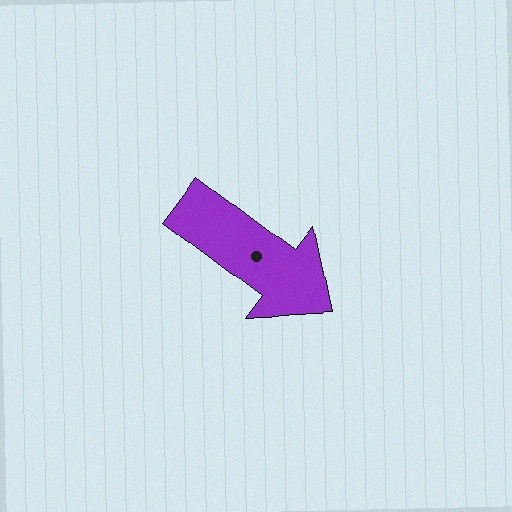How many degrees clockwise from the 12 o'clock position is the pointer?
Approximately 127 degrees.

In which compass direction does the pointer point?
Southeast.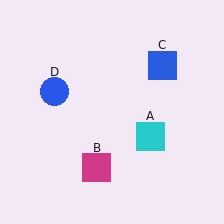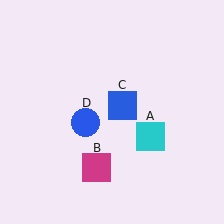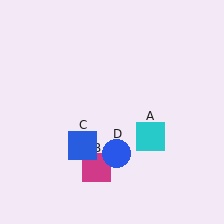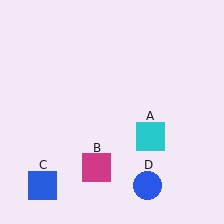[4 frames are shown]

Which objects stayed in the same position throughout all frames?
Cyan square (object A) and magenta square (object B) remained stationary.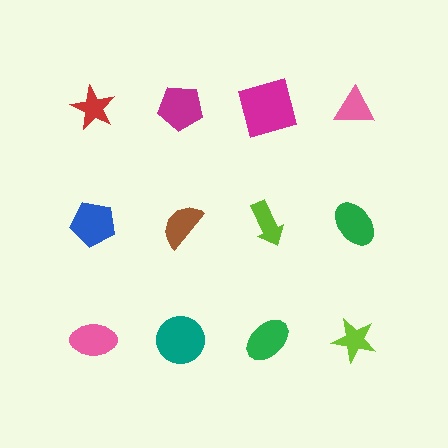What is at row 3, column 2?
A teal circle.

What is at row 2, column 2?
A brown semicircle.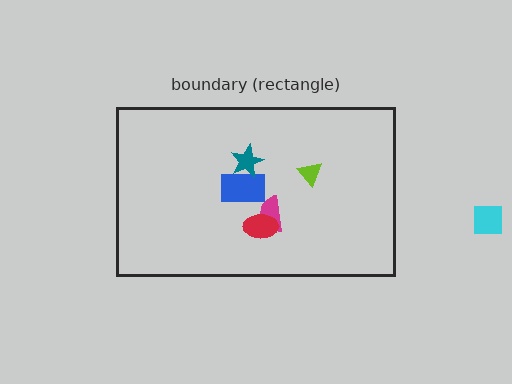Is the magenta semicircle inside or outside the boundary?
Inside.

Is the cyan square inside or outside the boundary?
Outside.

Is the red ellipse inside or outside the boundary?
Inside.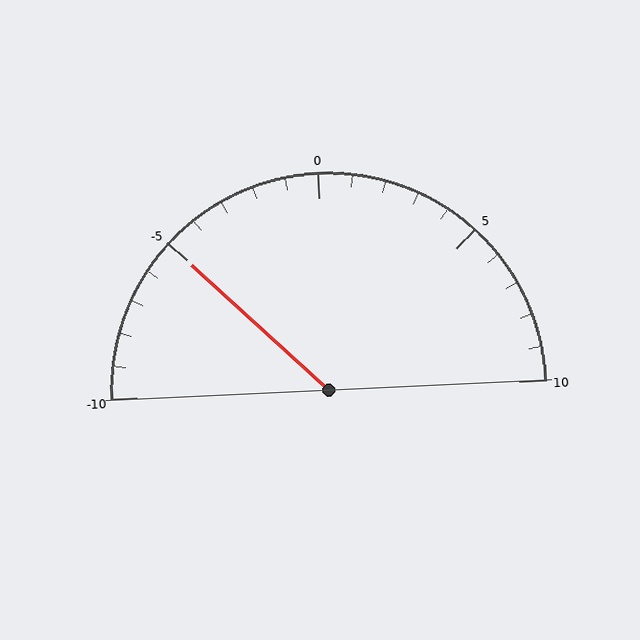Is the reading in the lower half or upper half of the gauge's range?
The reading is in the lower half of the range (-10 to 10).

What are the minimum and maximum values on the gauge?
The gauge ranges from -10 to 10.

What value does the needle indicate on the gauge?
The needle indicates approximately -5.